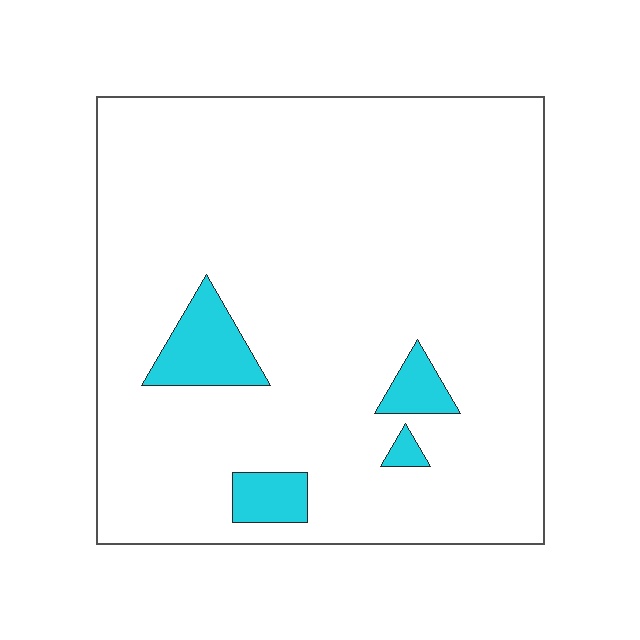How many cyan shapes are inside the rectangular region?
4.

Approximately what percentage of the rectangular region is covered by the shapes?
Approximately 10%.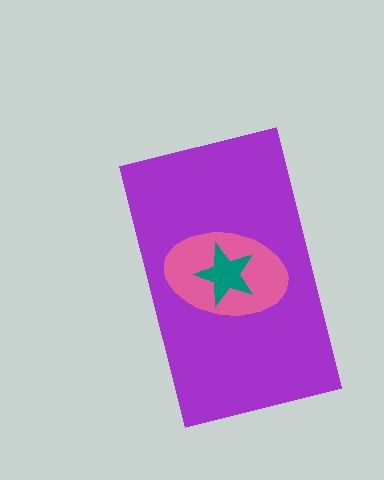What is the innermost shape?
The teal star.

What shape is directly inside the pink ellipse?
The teal star.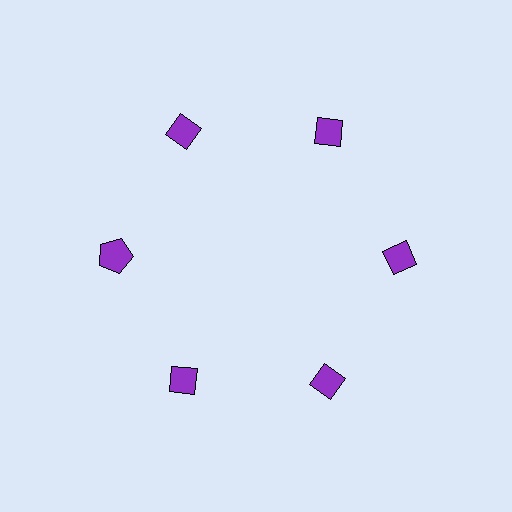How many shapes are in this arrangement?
There are 6 shapes arranged in a ring pattern.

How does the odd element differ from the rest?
It has a different shape: pentagon instead of diamond.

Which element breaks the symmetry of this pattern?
The purple pentagon at roughly the 9 o'clock position breaks the symmetry. All other shapes are purple diamonds.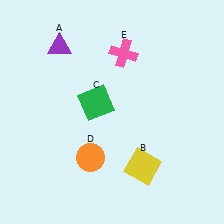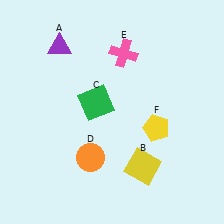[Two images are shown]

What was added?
A yellow pentagon (F) was added in Image 2.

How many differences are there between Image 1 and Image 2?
There is 1 difference between the two images.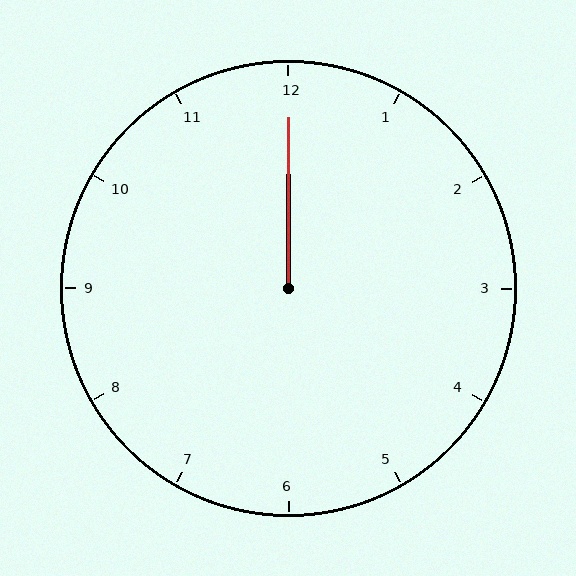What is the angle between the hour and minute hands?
Approximately 0 degrees.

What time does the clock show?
12:00.